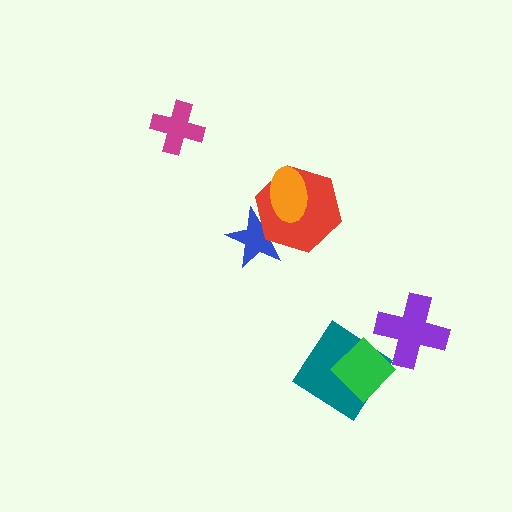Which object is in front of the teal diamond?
The green diamond is in front of the teal diamond.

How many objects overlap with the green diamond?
1 object overlaps with the green diamond.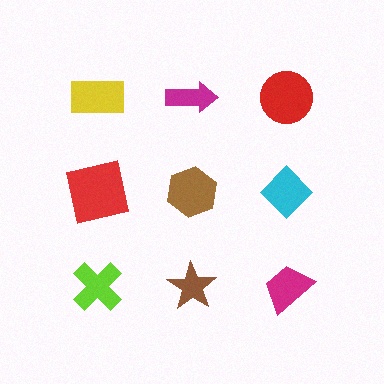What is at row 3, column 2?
A brown star.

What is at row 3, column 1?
A lime cross.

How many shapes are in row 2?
3 shapes.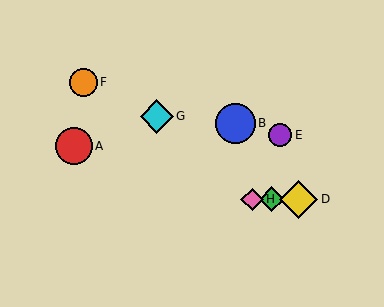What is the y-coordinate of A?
Object A is at y≈146.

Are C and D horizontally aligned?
Yes, both are at y≈199.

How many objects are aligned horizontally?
3 objects (C, D, H) are aligned horizontally.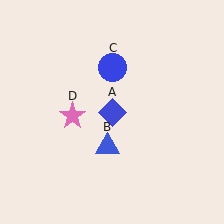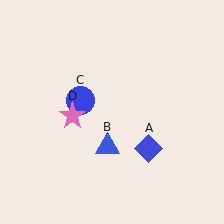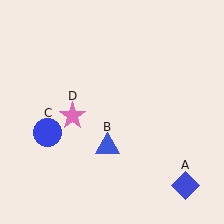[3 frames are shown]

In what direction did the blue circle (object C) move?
The blue circle (object C) moved down and to the left.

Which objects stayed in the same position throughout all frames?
Blue triangle (object B) and pink star (object D) remained stationary.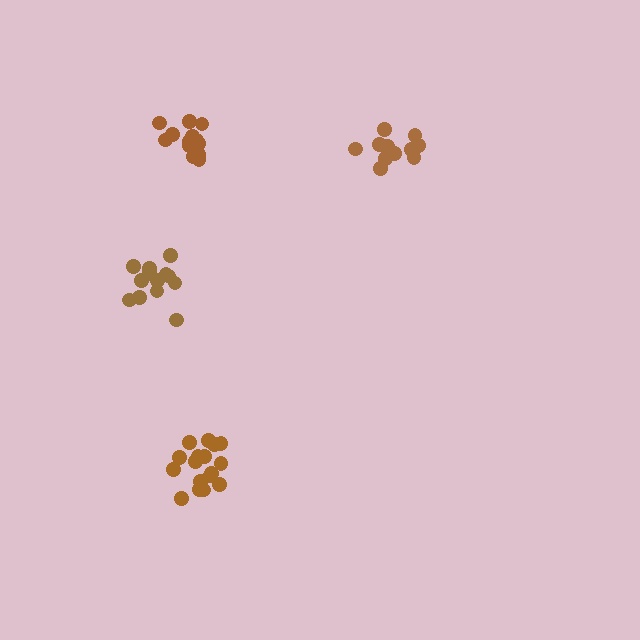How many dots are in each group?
Group 1: 17 dots, Group 2: 13 dots, Group 3: 12 dots, Group 4: 13 dots (55 total).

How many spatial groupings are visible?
There are 4 spatial groupings.